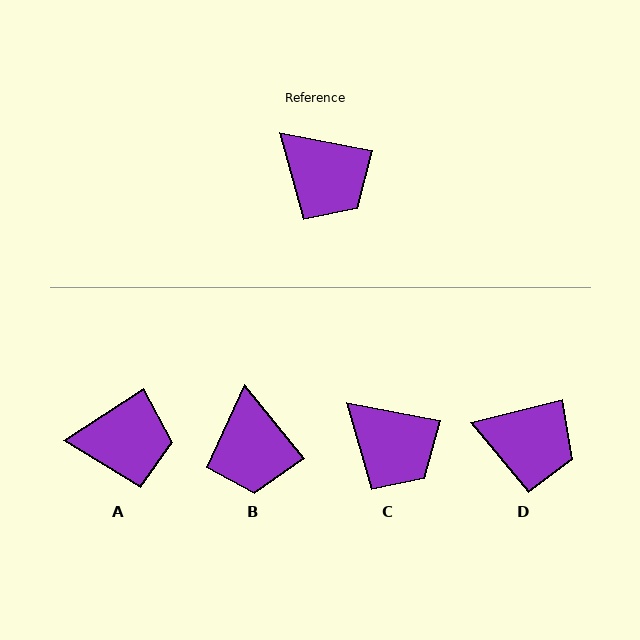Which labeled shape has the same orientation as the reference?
C.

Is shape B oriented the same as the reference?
No, it is off by about 41 degrees.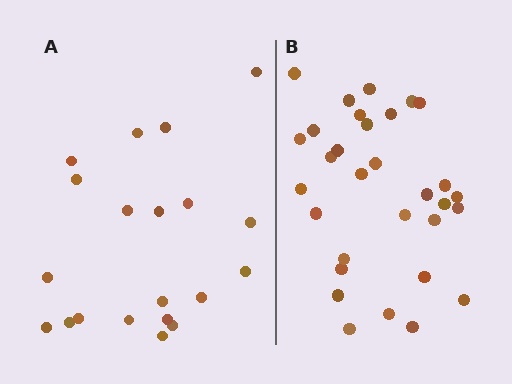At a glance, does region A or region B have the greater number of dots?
Region B (the right region) has more dots.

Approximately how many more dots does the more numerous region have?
Region B has roughly 12 or so more dots than region A.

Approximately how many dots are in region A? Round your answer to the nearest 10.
About 20 dots.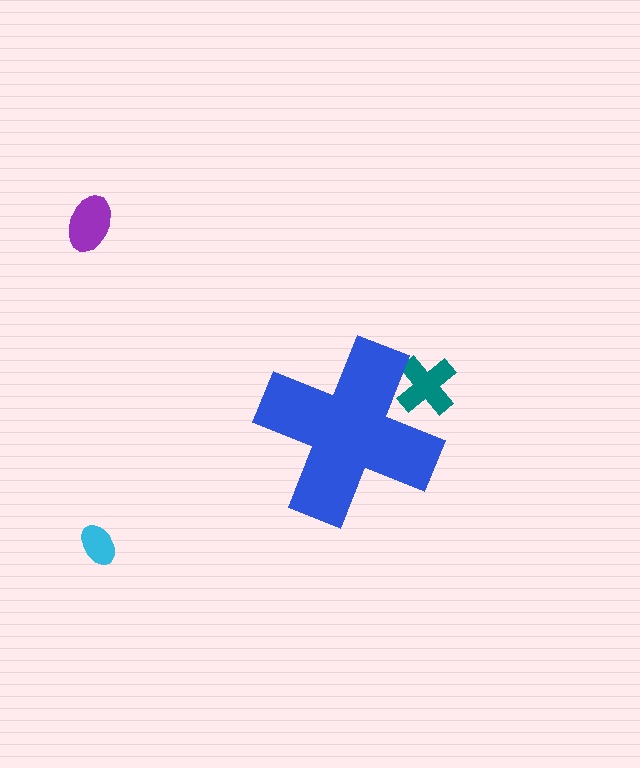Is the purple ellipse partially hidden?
No, the purple ellipse is fully visible.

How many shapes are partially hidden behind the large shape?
1 shape is partially hidden.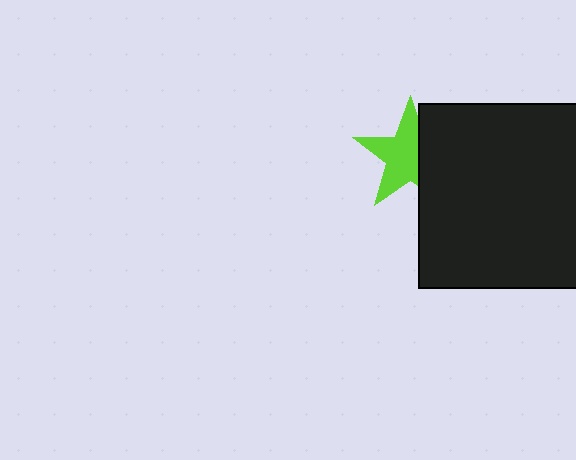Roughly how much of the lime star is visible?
About half of it is visible (roughly 63%).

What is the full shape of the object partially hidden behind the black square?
The partially hidden object is a lime star.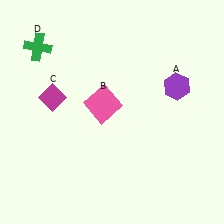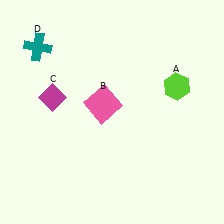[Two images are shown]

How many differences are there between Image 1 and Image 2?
There are 2 differences between the two images.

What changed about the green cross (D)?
In Image 1, D is green. In Image 2, it changed to teal.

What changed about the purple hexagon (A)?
In Image 1, A is purple. In Image 2, it changed to lime.